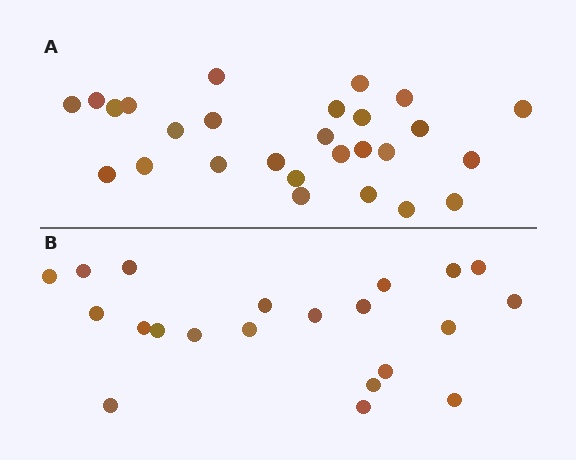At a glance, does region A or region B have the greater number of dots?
Region A (the top region) has more dots.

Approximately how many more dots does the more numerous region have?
Region A has about 6 more dots than region B.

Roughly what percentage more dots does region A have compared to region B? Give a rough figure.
About 30% more.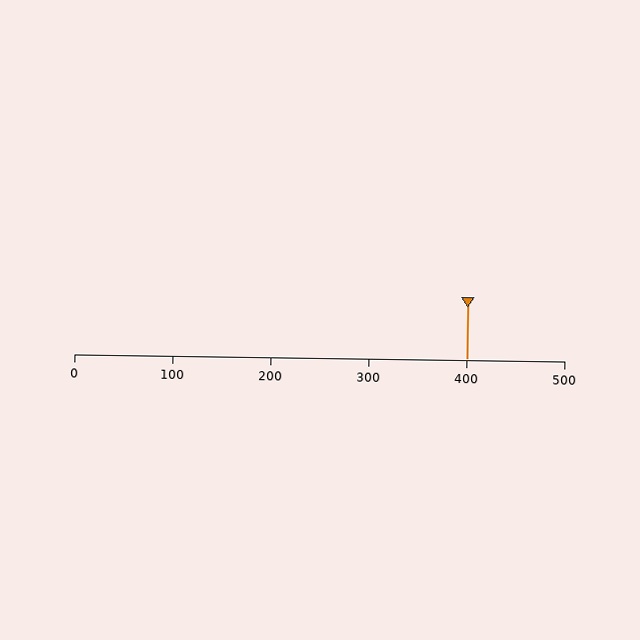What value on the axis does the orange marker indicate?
The marker indicates approximately 400.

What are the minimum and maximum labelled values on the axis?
The axis runs from 0 to 500.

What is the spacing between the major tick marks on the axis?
The major ticks are spaced 100 apart.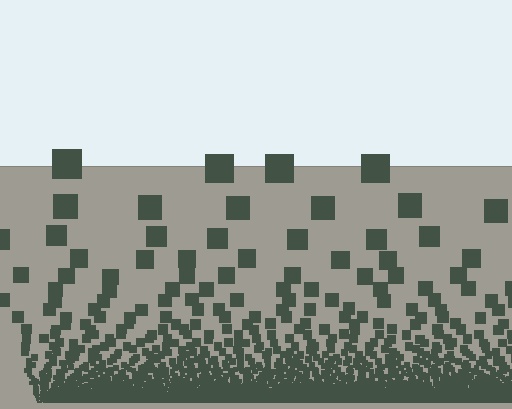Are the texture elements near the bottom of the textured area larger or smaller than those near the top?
Smaller. The gradient is inverted — elements near the bottom are smaller and denser.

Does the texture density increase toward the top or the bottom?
Density increases toward the bottom.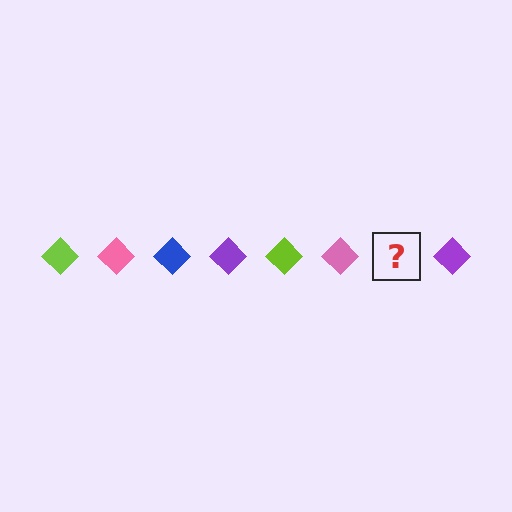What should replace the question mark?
The question mark should be replaced with a blue diamond.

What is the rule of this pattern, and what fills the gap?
The rule is that the pattern cycles through lime, pink, blue, purple diamonds. The gap should be filled with a blue diamond.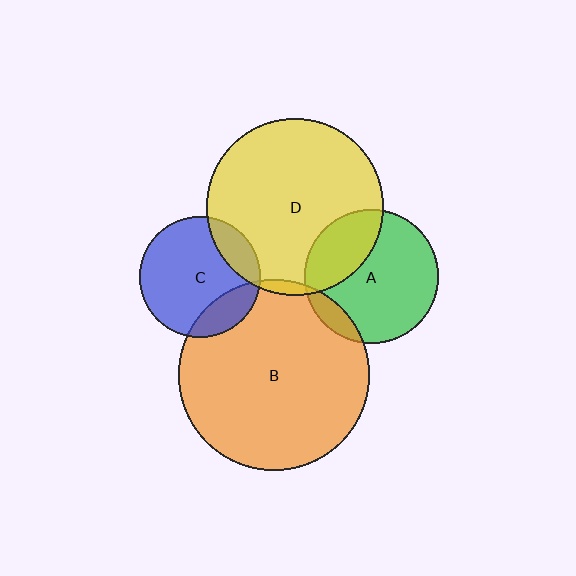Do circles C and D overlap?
Yes.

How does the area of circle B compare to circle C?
Approximately 2.5 times.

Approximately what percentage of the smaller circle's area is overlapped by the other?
Approximately 15%.